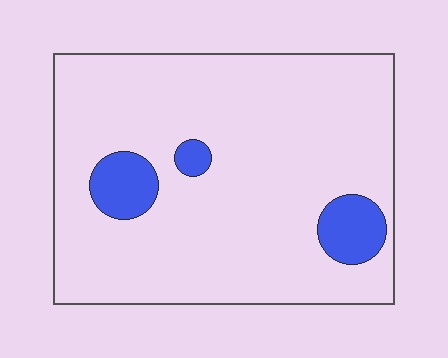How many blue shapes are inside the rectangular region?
3.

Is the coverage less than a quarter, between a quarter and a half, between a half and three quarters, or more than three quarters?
Less than a quarter.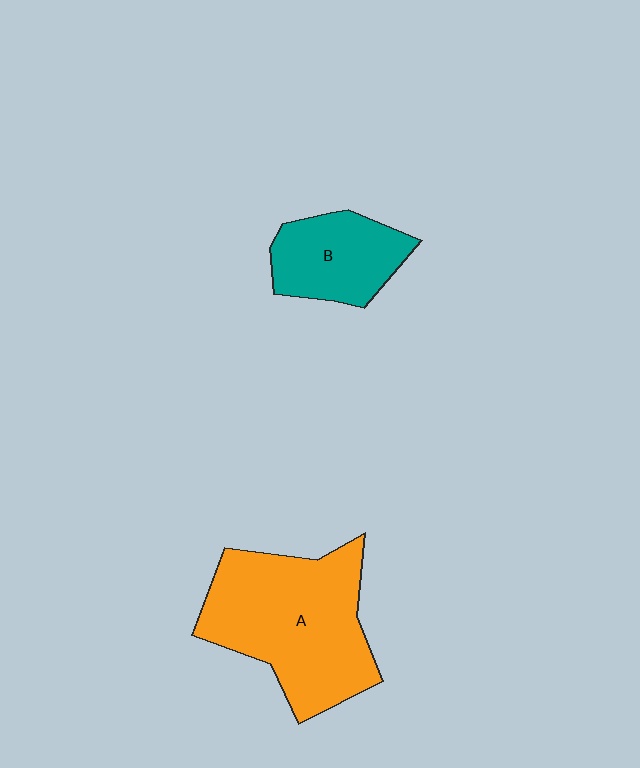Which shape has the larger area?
Shape A (orange).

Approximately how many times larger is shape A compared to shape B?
Approximately 2.0 times.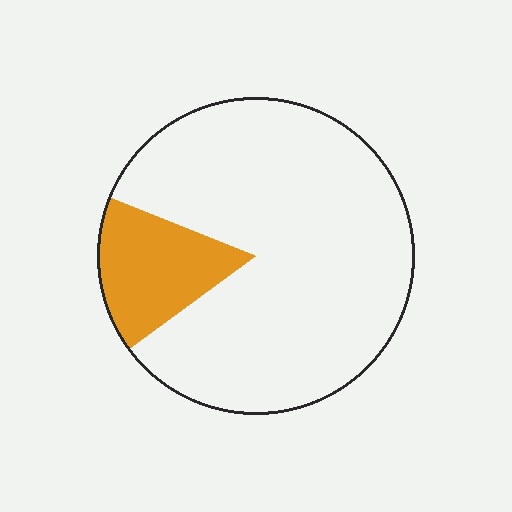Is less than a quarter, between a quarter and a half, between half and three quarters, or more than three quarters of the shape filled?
Less than a quarter.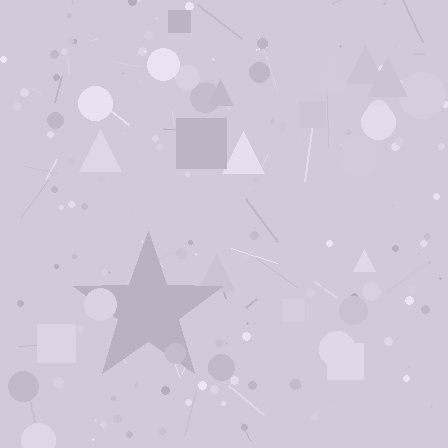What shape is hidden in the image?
A star is hidden in the image.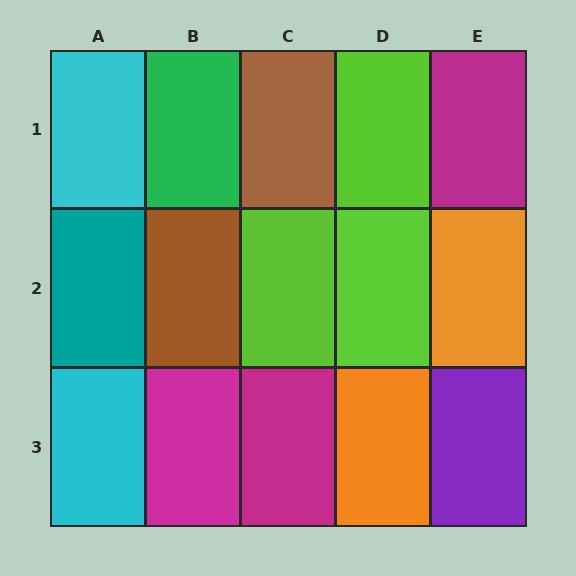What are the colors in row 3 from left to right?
Cyan, magenta, magenta, orange, purple.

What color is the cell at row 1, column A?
Cyan.